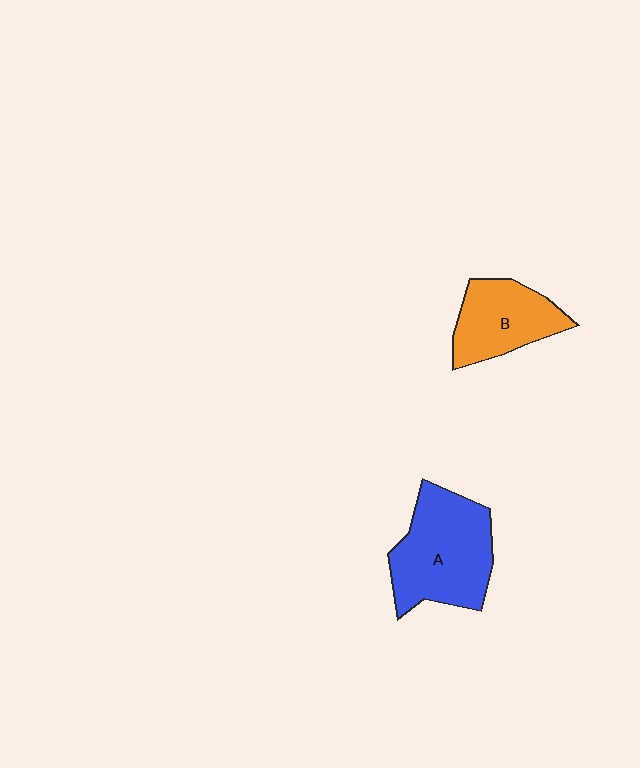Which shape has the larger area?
Shape A (blue).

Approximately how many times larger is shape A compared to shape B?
Approximately 1.5 times.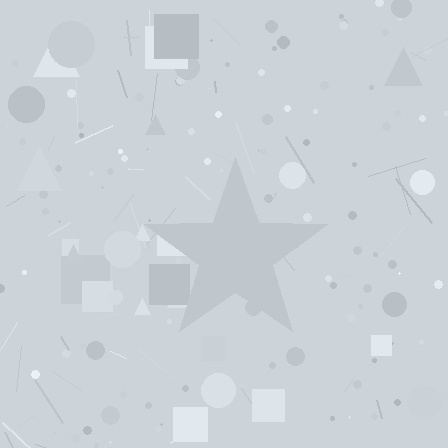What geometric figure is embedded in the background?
A star is embedded in the background.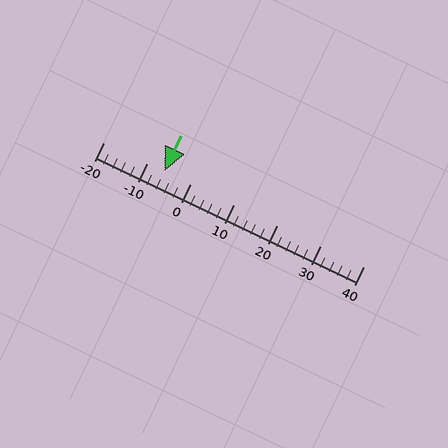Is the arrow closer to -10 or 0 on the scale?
The arrow is closer to -10.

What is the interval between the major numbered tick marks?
The major tick marks are spaced 10 units apart.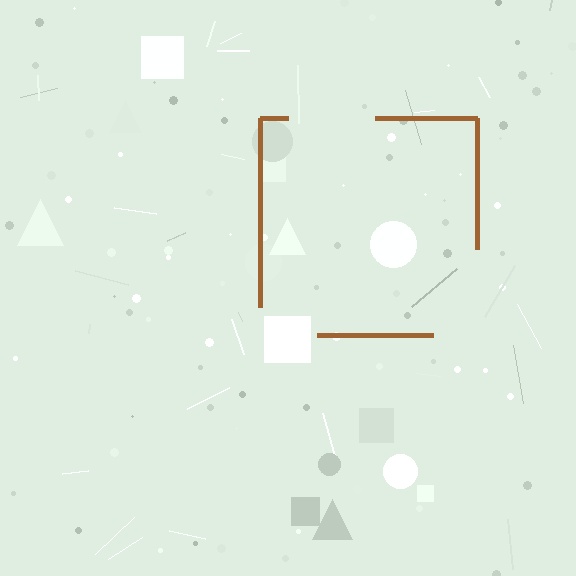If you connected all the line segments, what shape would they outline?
They would outline a square.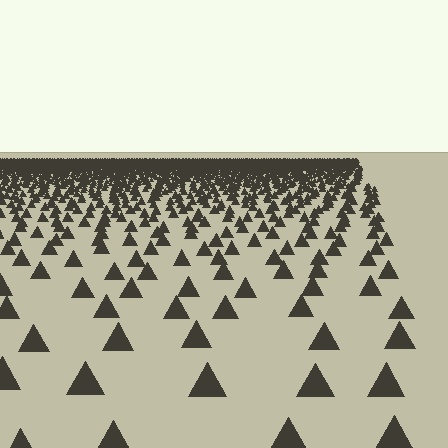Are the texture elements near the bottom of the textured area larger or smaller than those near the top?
Larger. Near the bottom, elements are closer to the viewer and appear at a bigger on-screen size.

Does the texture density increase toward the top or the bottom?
Density increases toward the top.